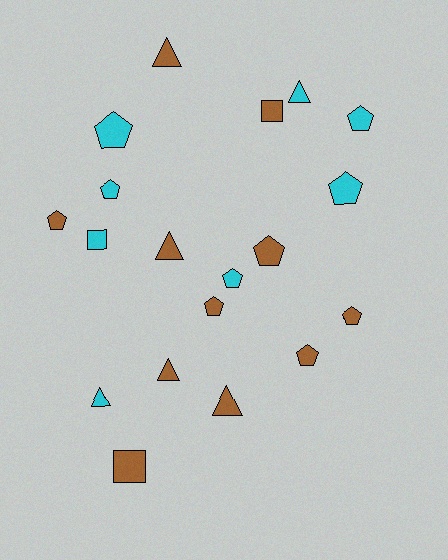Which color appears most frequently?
Brown, with 11 objects.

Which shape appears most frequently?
Pentagon, with 10 objects.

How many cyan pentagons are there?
There are 5 cyan pentagons.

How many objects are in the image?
There are 19 objects.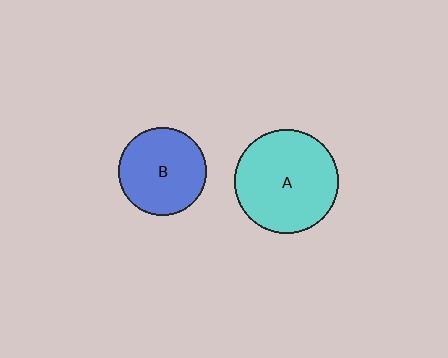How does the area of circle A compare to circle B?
Approximately 1.4 times.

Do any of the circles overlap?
No, none of the circles overlap.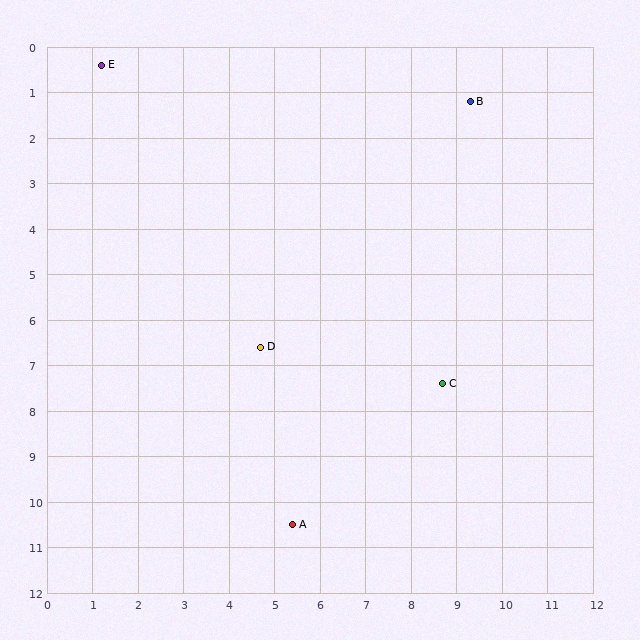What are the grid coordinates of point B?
Point B is at approximately (9.3, 1.2).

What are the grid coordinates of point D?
Point D is at approximately (4.7, 6.6).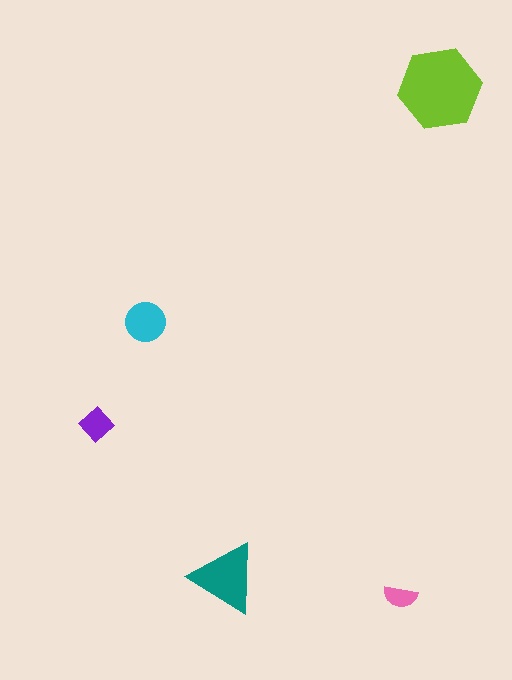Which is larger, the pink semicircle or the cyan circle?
The cyan circle.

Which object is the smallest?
The pink semicircle.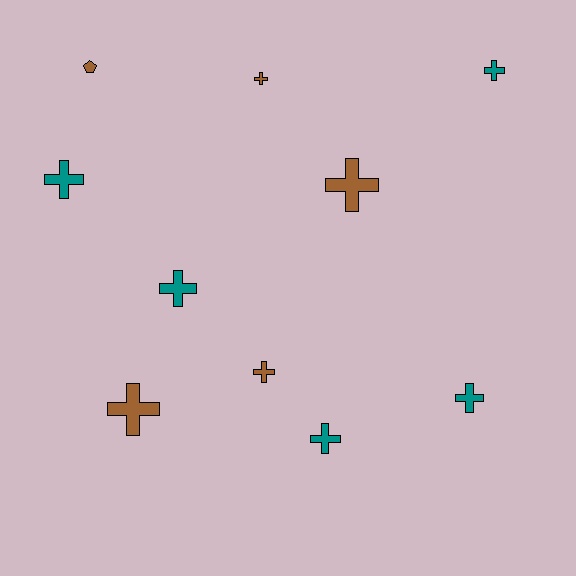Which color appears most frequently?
Teal, with 5 objects.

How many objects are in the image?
There are 10 objects.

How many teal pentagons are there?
There are no teal pentagons.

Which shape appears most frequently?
Cross, with 9 objects.